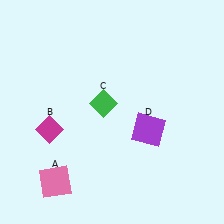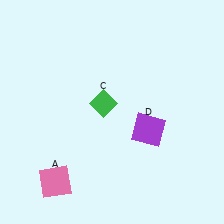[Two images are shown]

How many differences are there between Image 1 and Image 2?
There is 1 difference between the two images.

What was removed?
The magenta diamond (B) was removed in Image 2.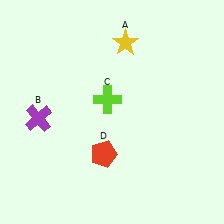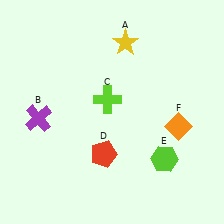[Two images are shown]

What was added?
A lime hexagon (E), an orange diamond (F) were added in Image 2.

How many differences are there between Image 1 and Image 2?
There are 2 differences between the two images.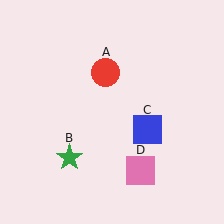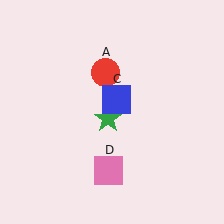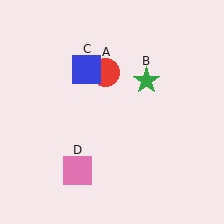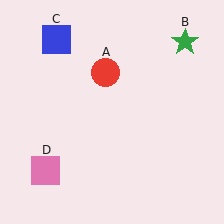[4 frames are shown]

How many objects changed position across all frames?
3 objects changed position: green star (object B), blue square (object C), pink square (object D).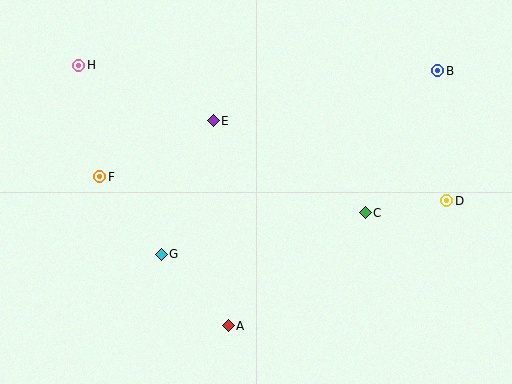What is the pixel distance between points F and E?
The distance between F and E is 126 pixels.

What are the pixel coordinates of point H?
Point H is at (79, 65).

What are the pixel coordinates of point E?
Point E is at (213, 121).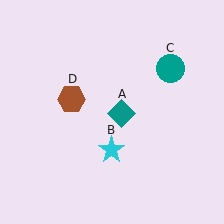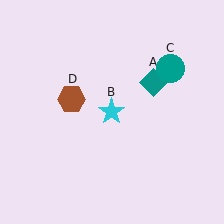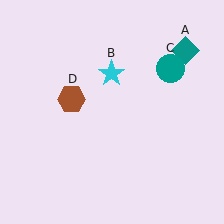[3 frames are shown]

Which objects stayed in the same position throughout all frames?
Teal circle (object C) and brown hexagon (object D) remained stationary.